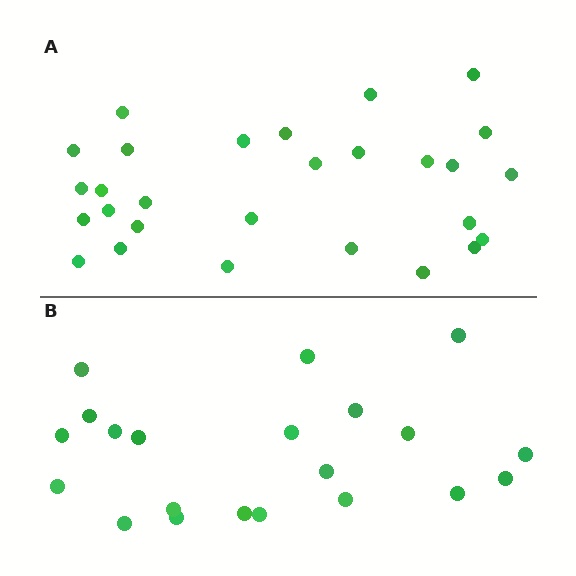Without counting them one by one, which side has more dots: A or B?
Region A (the top region) has more dots.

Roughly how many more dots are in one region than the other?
Region A has roughly 8 or so more dots than region B.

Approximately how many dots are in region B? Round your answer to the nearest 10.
About 20 dots. (The exact count is 21, which rounds to 20.)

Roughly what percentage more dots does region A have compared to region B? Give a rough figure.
About 35% more.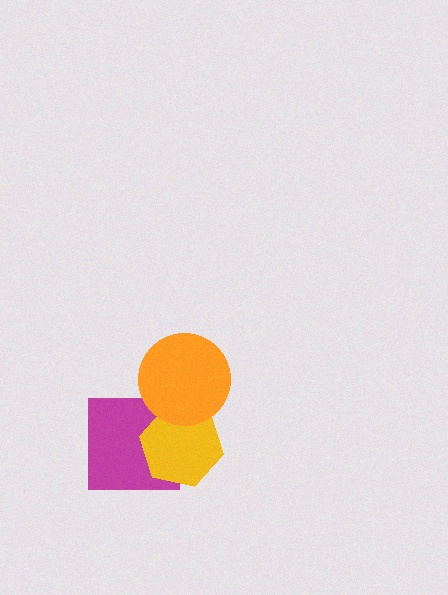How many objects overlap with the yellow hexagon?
2 objects overlap with the yellow hexagon.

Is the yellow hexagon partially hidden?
Yes, it is partially covered by another shape.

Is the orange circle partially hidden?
No, no other shape covers it.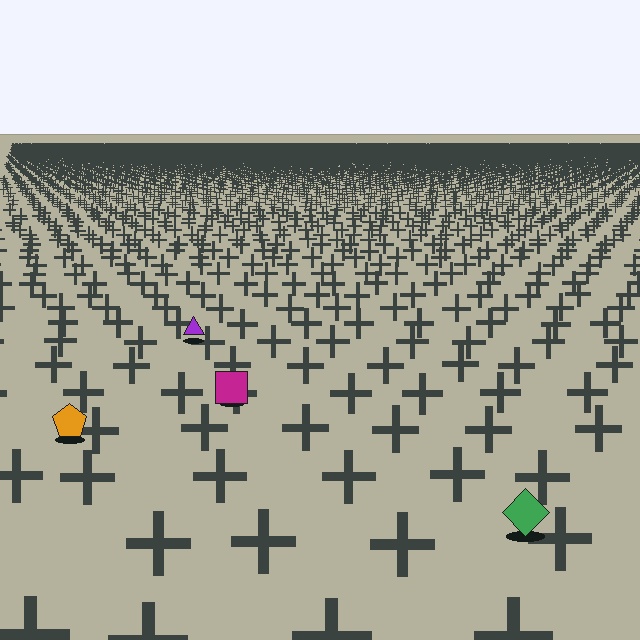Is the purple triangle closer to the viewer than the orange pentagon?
No. The orange pentagon is closer — you can tell from the texture gradient: the ground texture is coarser near it.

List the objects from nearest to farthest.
From nearest to farthest: the green diamond, the orange pentagon, the magenta square, the purple triangle.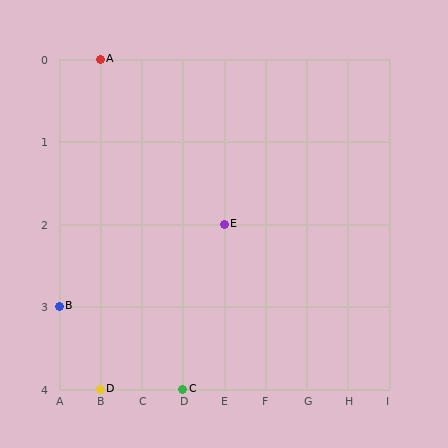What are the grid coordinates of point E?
Point E is at grid coordinates (E, 2).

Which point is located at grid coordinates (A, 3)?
Point B is at (A, 3).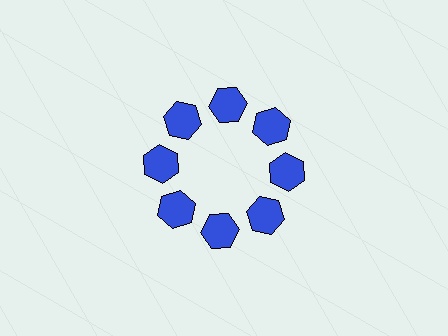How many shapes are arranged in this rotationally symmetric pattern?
There are 16 shapes, arranged in 8 groups of 2.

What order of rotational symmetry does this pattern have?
This pattern has 8-fold rotational symmetry.